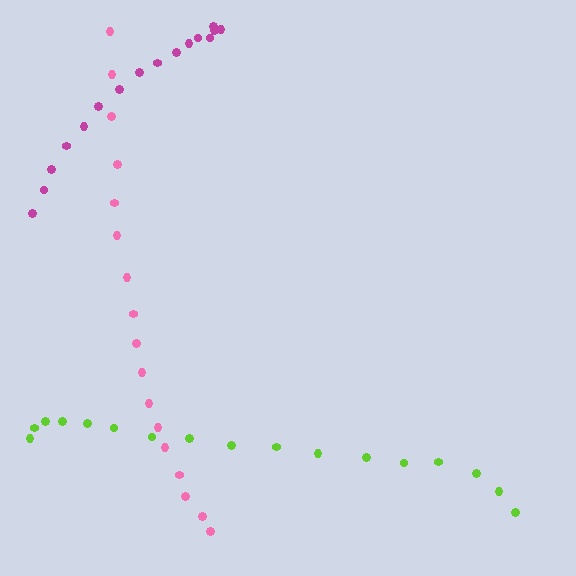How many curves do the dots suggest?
There are 3 distinct paths.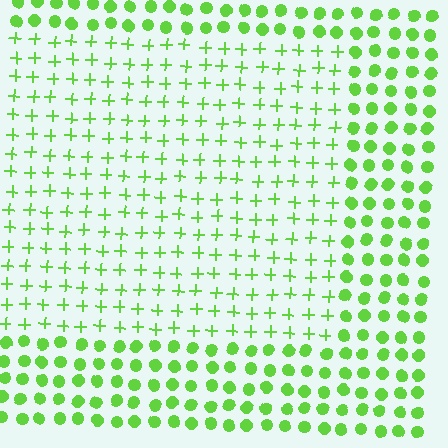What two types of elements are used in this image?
The image uses plus signs inside the rectangle region and circles outside it.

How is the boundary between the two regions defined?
The boundary is defined by a change in element shape: plus signs inside vs. circles outside. All elements share the same color and spacing.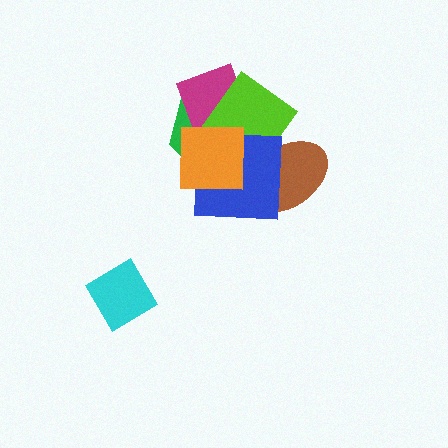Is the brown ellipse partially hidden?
Yes, it is partially covered by another shape.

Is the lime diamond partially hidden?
Yes, it is partially covered by another shape.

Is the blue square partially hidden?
Yes, it is partially covered by another shape.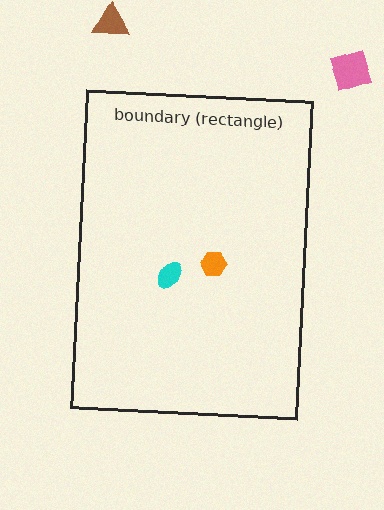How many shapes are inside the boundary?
2 inside, 2 outside.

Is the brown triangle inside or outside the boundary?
Outside.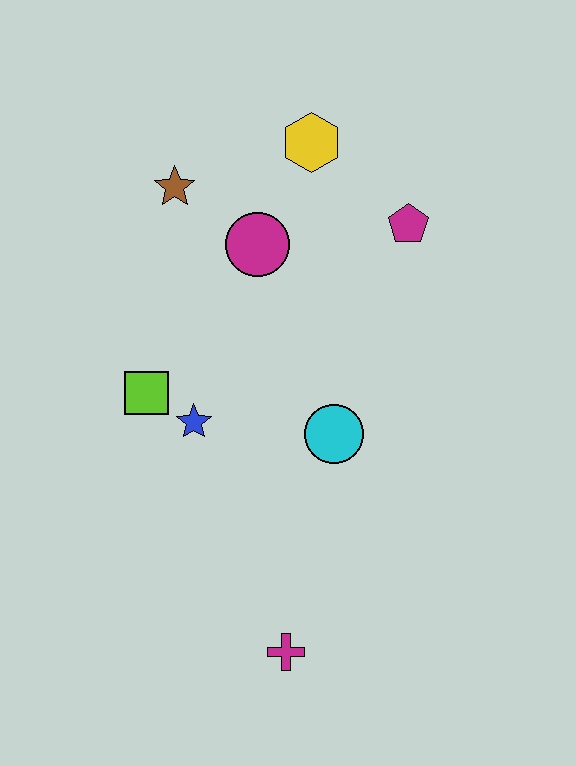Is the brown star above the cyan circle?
Yes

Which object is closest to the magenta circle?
The brown star is closest to the magenta circle.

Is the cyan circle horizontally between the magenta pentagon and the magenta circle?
Yes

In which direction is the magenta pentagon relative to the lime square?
The magenta pentagon is to the right of the lime square.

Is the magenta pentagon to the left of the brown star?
No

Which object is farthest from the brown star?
The magenta cross is farthest from the brown star.